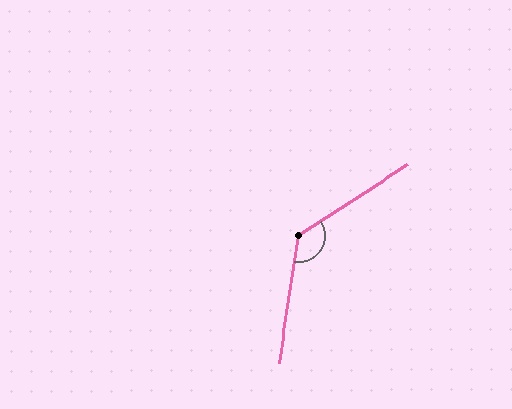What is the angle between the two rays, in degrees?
Approximately 132 degrees.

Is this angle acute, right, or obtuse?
It is obtuse.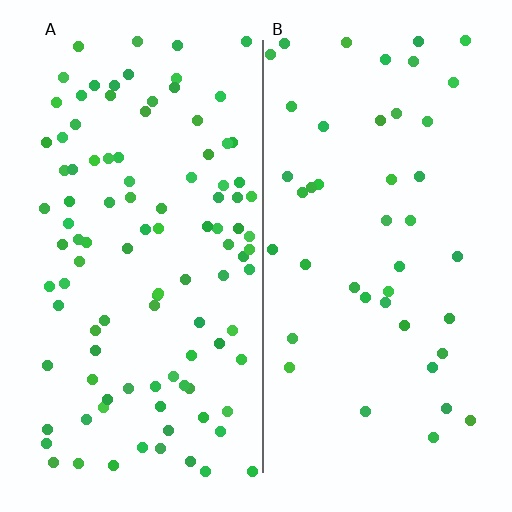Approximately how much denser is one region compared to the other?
Approximately 2.3× — region A over region B.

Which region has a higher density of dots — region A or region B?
A (the left).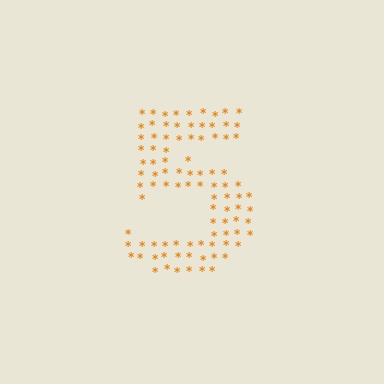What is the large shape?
The large shape is the digit 5.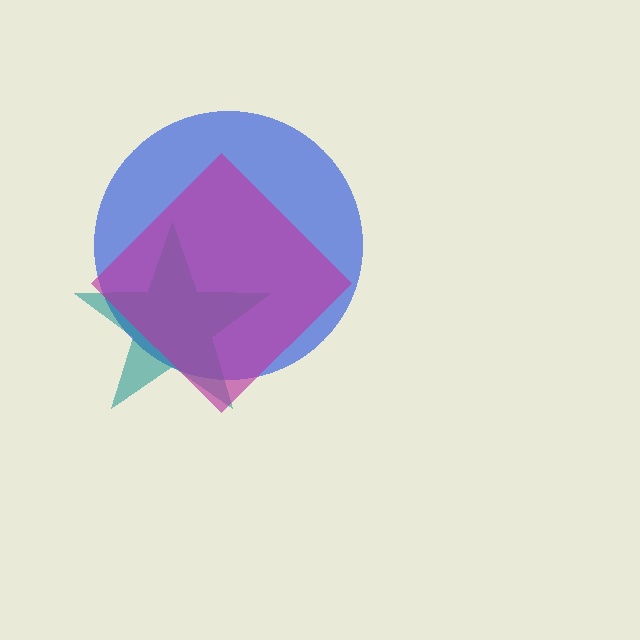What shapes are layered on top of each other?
The layered shapes are: a blue circle, a teal star, a magenta diamond.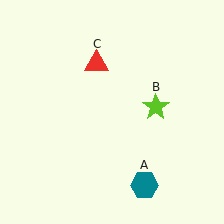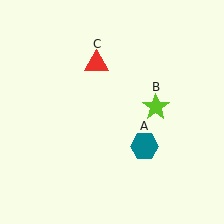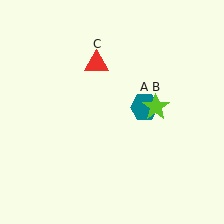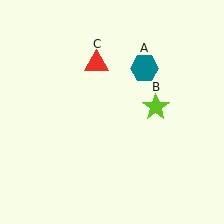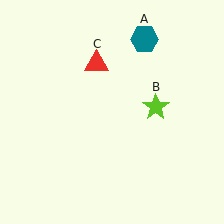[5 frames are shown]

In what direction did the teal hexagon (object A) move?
The teal hexagon (object A) moved up.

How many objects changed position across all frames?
1 object changed position: teal hexagon (object A).